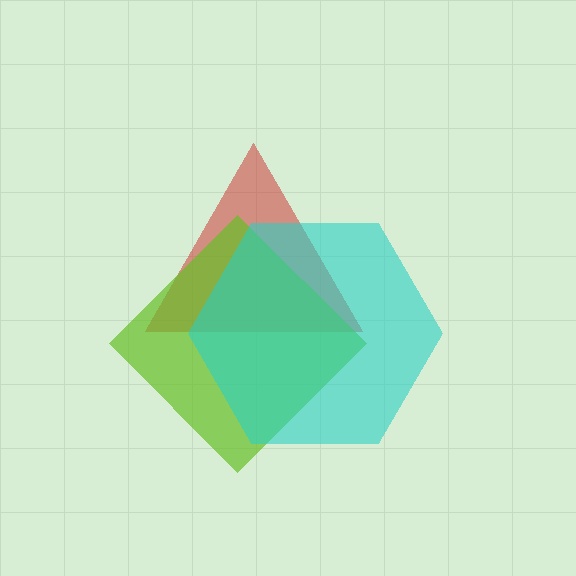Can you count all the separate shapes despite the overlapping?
Yes, there are 3 separate shapes.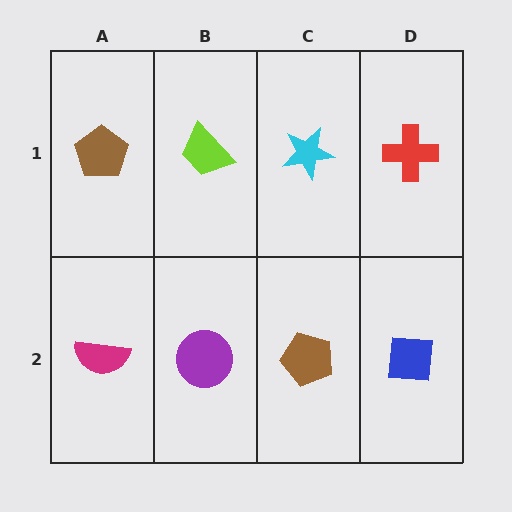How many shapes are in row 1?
4 shapes.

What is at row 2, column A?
A magenta semicircle.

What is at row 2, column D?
A blue square.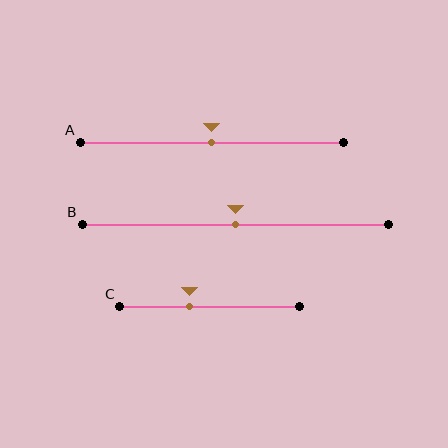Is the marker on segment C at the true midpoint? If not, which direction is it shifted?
No, the marker on segment C is shifted to the left by about 11% of the segment length.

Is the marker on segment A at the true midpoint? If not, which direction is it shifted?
Yes, the marker on segment A is at the true midpoint.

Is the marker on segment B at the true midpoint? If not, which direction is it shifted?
Yes, the marker on segment B is at the true midpoint.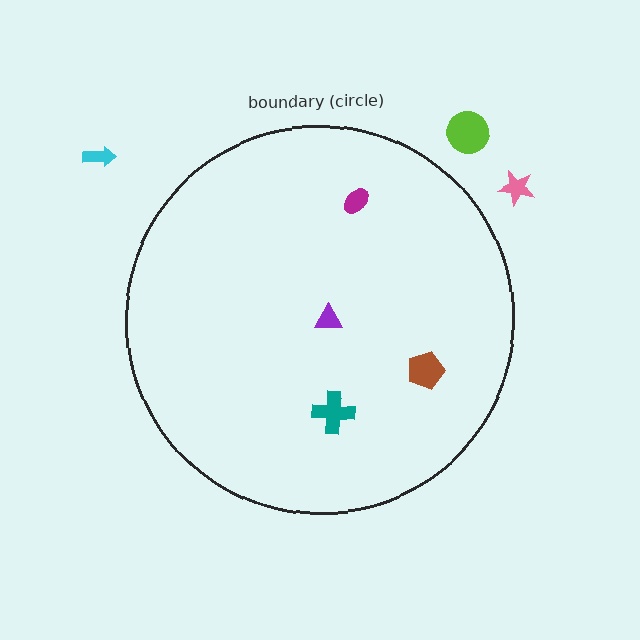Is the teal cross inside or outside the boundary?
Inside.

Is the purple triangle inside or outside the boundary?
Inside.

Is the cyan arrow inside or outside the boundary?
Outside.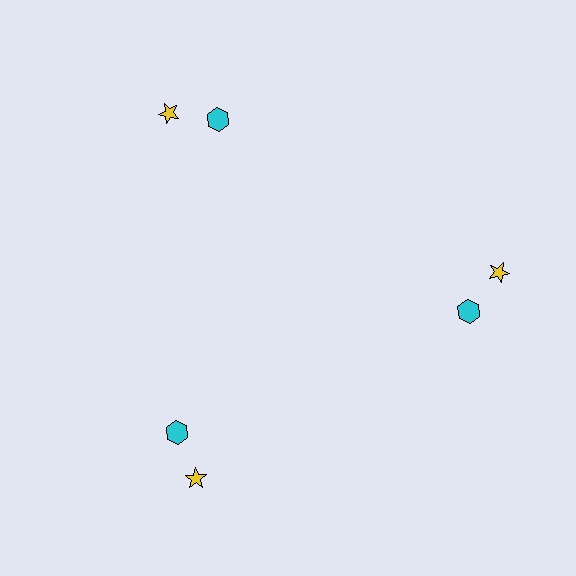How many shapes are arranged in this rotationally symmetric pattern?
There are 6 shapes, arranged in 3 groups of 2.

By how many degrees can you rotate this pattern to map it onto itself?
The pattern maps onto itself every 120 degrees of rotation.